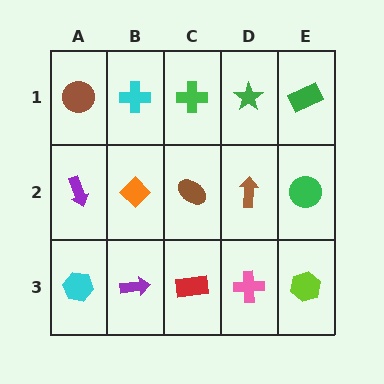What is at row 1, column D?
A green star.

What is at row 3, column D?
A pink cross.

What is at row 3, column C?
A red rectangle.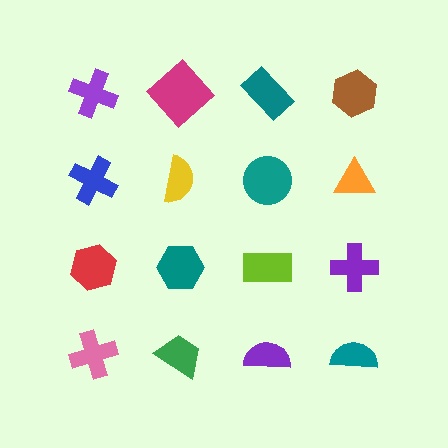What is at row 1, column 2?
A magenta diamond.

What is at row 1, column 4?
A brown hexagon.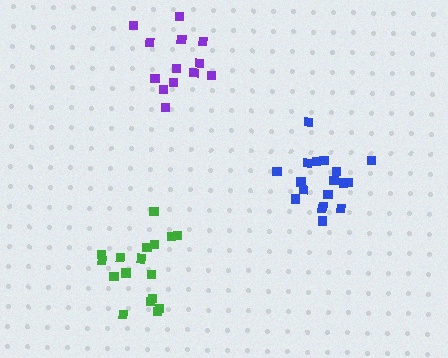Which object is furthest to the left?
The green cluster is leftmost.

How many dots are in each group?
Group 1: 18 dots, Group 2: 13 dots, Group 3: 17 dots (48 total).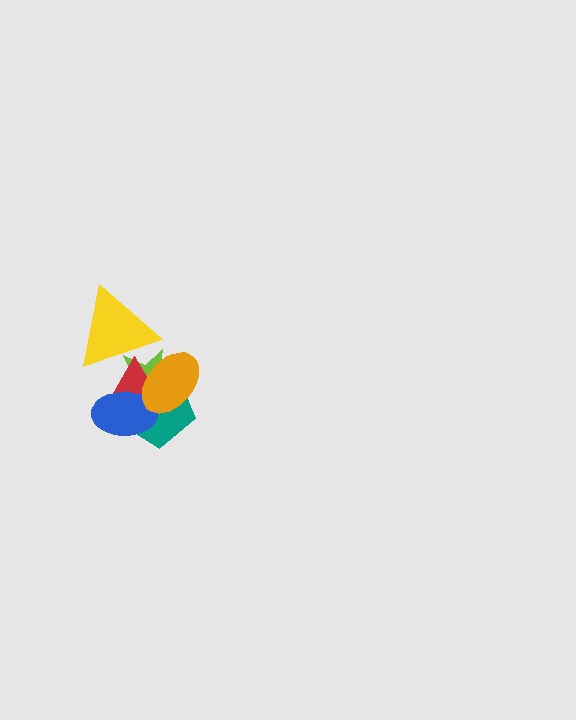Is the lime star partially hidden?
Yes, it is partially covered by another shape.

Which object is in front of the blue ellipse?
The orange ellipse is in front of the blue ellipse.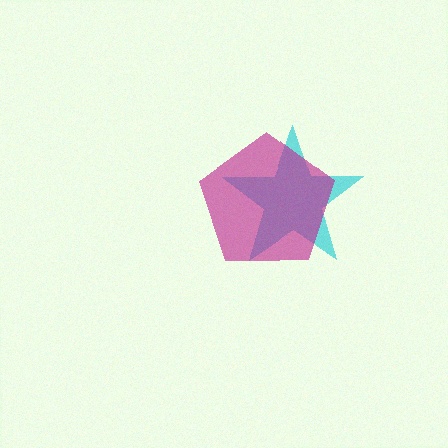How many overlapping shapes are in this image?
There are 2 overlapping shapes in the image.